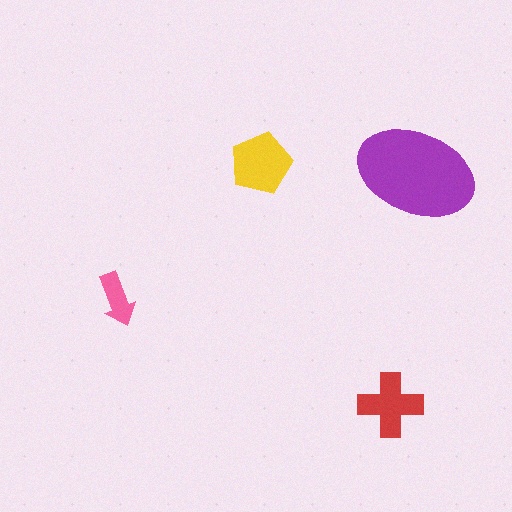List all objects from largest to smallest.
The purple ellipse, the yellow pentagon, the red cross, the pink arrow.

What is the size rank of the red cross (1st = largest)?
3rd.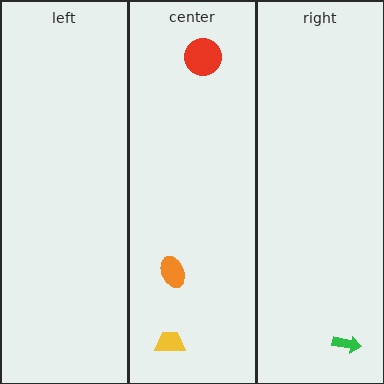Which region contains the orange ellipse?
The center region.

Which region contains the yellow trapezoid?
The center region.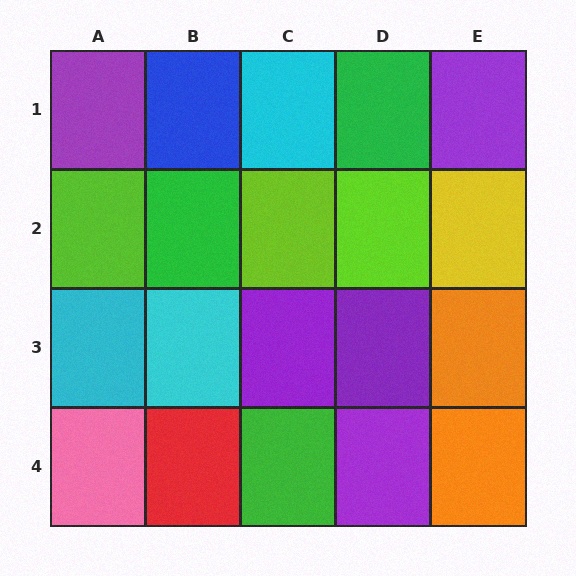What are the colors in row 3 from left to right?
Cyan, cyan, purple, purple, orange.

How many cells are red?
1 cell is red.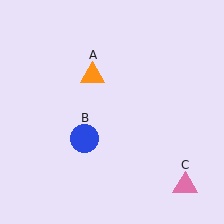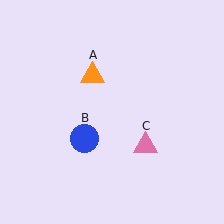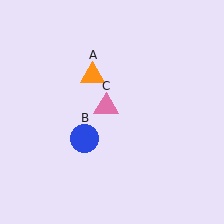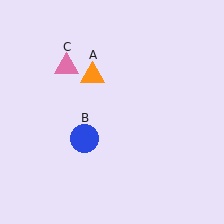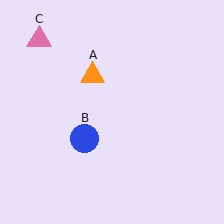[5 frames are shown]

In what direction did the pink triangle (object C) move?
The pink triangle (object C) moved up and to the left.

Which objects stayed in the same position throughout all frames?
Orange triangle (object A) and blue circle (object B) remained stationary.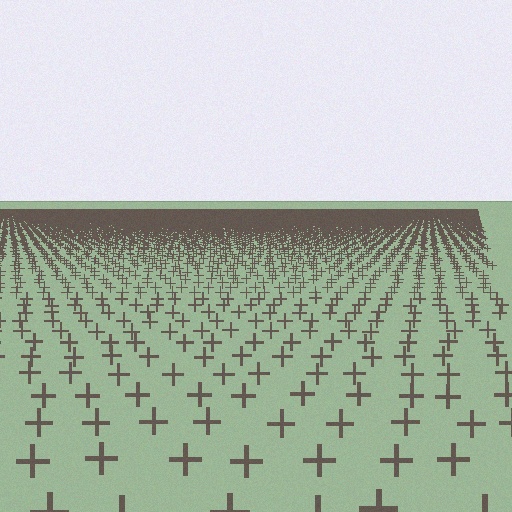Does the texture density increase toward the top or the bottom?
Density increases toward the top.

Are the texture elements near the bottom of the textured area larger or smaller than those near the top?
Larger. Near the bottom, elements are closer to the viewer and appear at a bigger on-screen size.